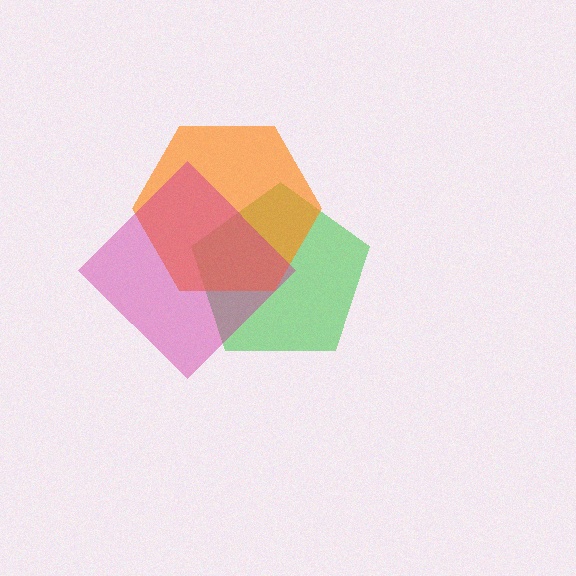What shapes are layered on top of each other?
The layered shapes are: a green pentagon, an orange hexagon, a magenta diamond.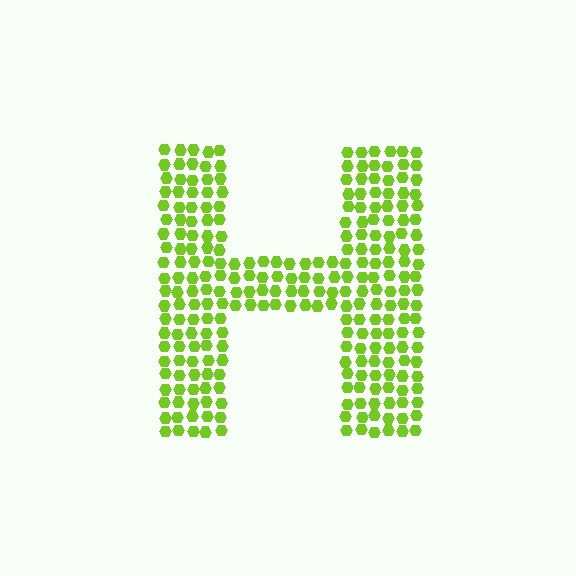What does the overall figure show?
The overall figure shows the letter H.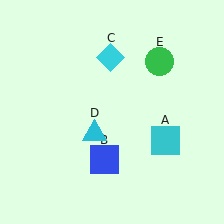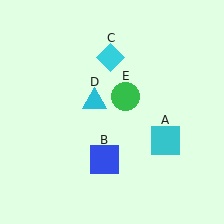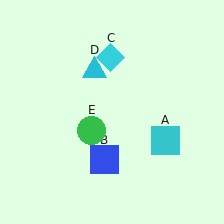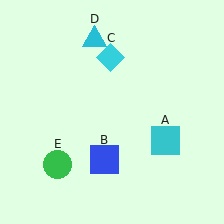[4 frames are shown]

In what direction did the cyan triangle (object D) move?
The cyan triangle (object D) moved up.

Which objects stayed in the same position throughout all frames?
Cyan square (object A) and blue square (object B) and cyan diamond (object C) remained stationary.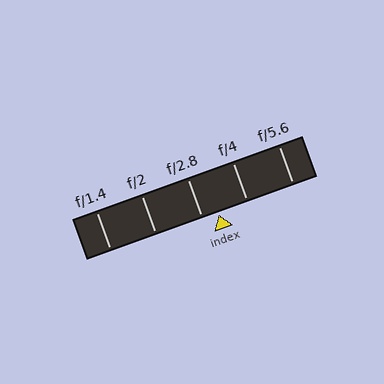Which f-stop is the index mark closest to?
The index mark is closest to f/2.8.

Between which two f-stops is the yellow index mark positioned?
The index mark is between f/2.8 and f/4.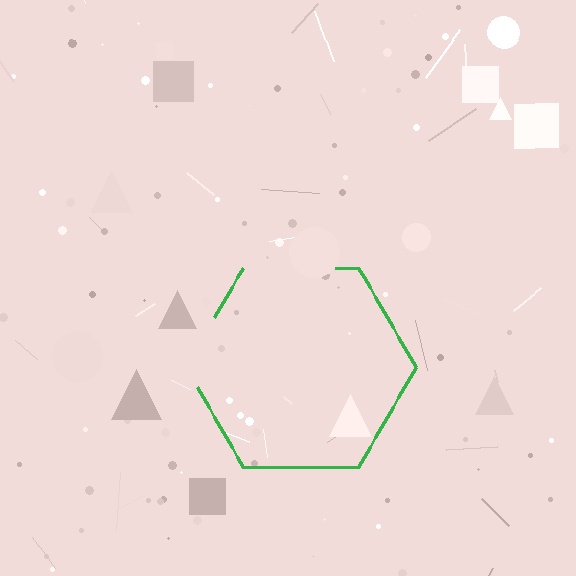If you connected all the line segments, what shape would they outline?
They would outline a hexagon.